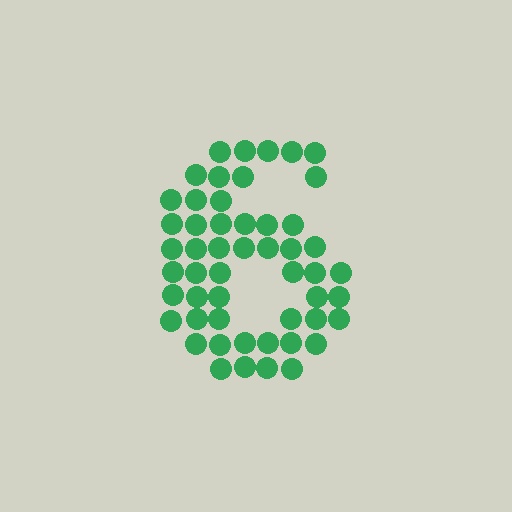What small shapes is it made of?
It is made of small circles.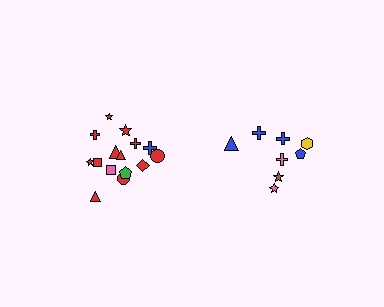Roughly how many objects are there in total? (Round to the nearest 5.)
Roughly 25 objects in total.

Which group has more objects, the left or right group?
The left group.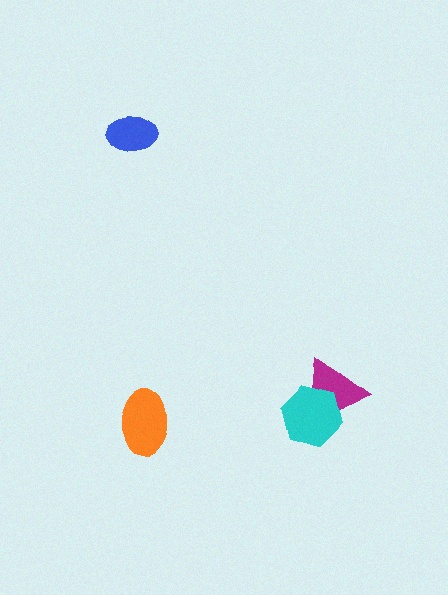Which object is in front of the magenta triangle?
The cyan hexagon is in front of the magenta triangle.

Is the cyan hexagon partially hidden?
No, no other shape covers it.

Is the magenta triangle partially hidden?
Yes, it is partially covered by another shape.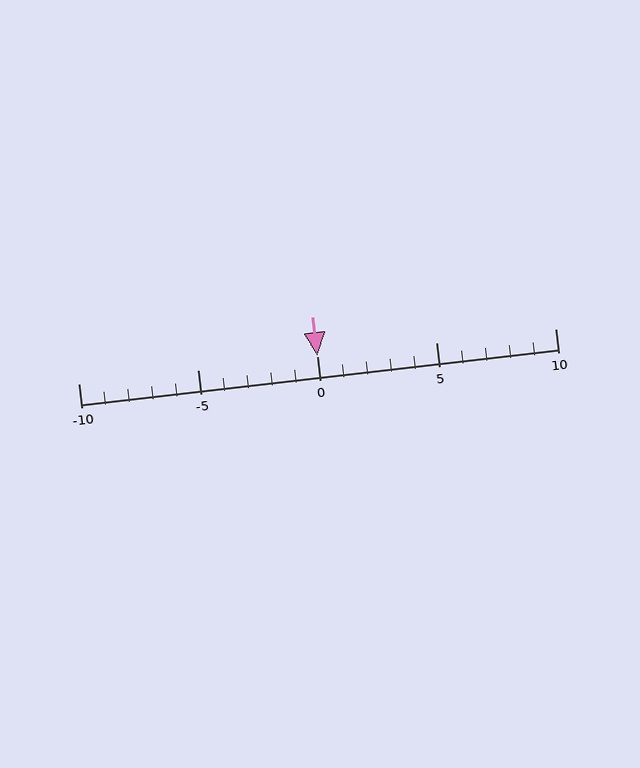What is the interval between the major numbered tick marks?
The major tick marks are spaced 5 units apart.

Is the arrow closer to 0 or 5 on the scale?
The arrow is closer to 0.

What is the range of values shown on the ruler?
The ruler shows values from -10 to 10.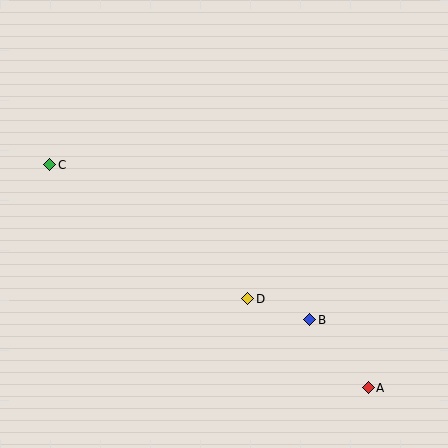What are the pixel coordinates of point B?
Point B is at (310, 320).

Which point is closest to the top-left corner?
Point C is closest to the top-left corner.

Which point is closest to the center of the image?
Point D at (247, 299) is closest to the center.